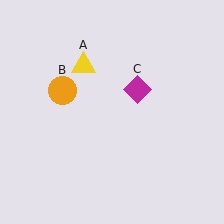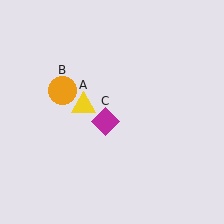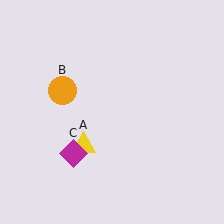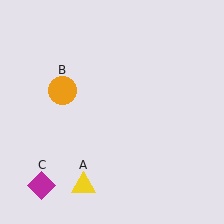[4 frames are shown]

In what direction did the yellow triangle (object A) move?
The yellow triangle (object A) moved down.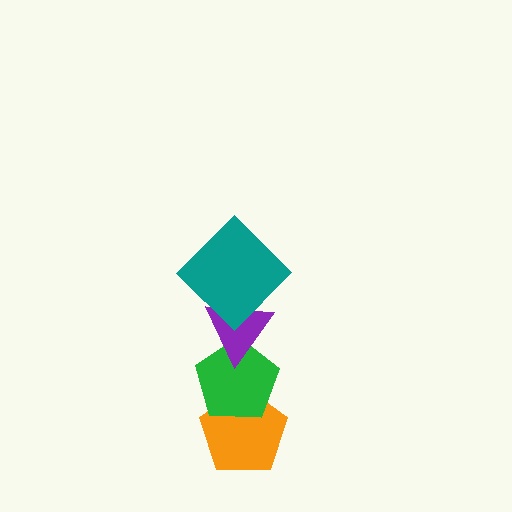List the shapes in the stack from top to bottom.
From top to bottom: the teal diamond, the purple triangle, the green pentagon, the orange pentagon.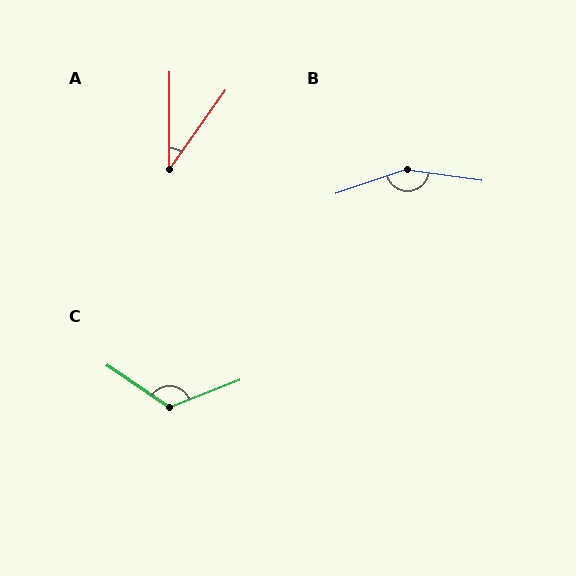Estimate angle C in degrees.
Approximately 125 degrees.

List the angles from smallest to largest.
A (36°), C (125°), B (153°).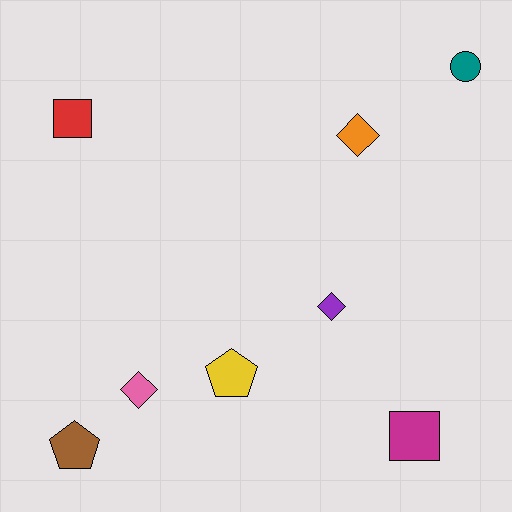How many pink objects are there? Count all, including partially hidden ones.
There is 1 pink object.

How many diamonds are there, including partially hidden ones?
There are 3 diamonds.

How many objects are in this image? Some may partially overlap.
There are 8 objects.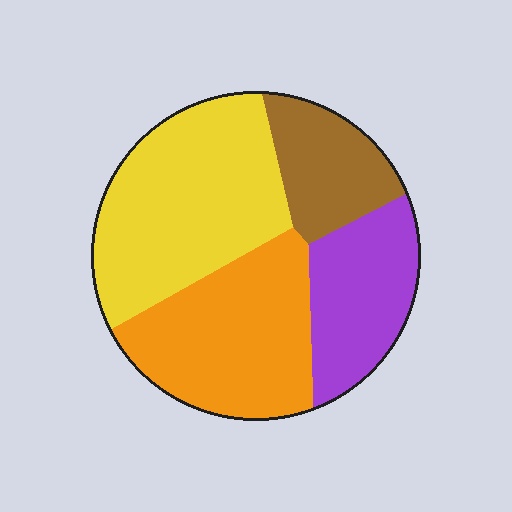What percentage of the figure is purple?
Purple covers 20% of the figure.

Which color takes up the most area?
Yellow, at roughly 35%.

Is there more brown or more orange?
Orange.